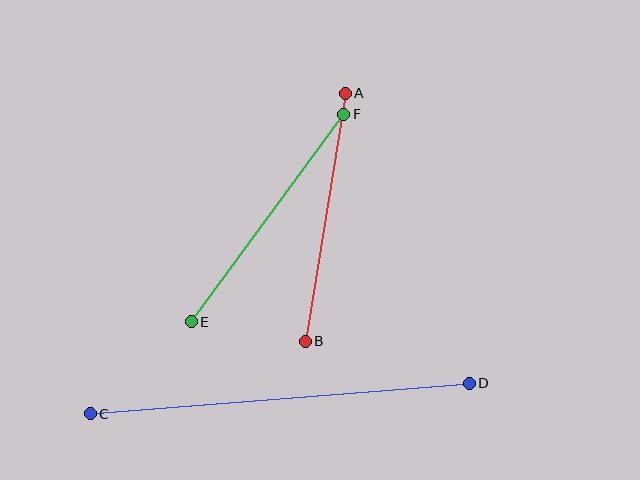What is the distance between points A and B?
The distance is approximately 251 pixels.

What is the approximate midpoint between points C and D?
The midpoint is at approximately (280, 398) pixels.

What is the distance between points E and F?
The distance is approximately 257 pixels.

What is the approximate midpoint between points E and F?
The midpoint is at approximately (268, 218) pixels.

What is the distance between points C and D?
The distance is approximately 381 pixels.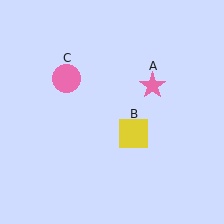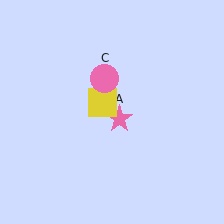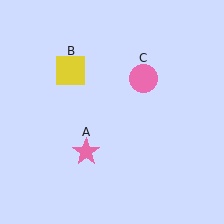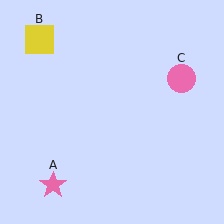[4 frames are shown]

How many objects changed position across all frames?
3 objects changed position: pink star (object A), yellow square (object B), pink circle (object C).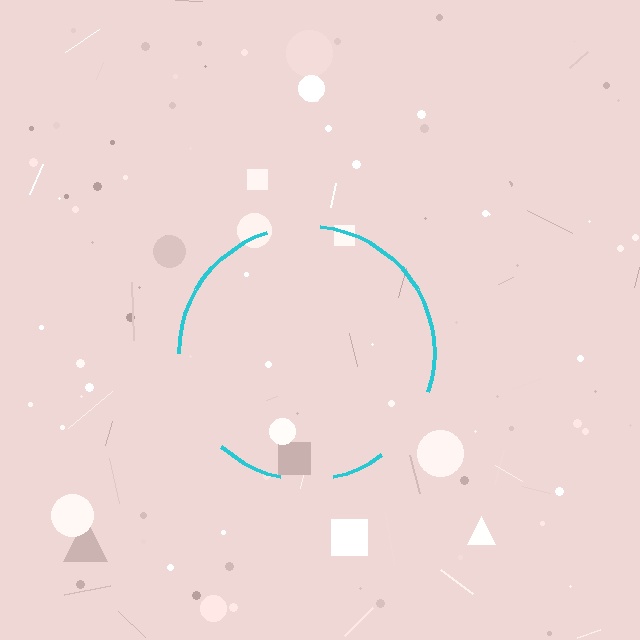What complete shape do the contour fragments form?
The contour fragments form a circle.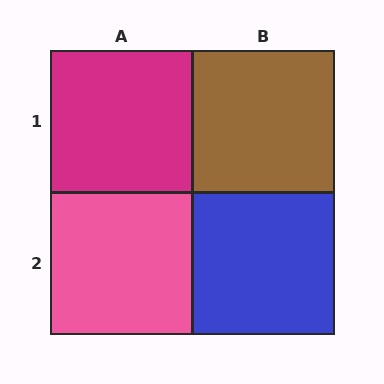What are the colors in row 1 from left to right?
Magenta, brown.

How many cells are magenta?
1 cell is magenta.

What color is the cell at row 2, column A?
Pink.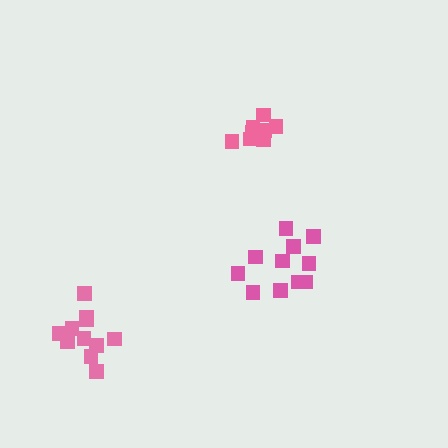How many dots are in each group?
Group 1: 11 dots, Group 2: 11 dots, Group 3: 9 dots (31 total).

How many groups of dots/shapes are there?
There are 3 groups.